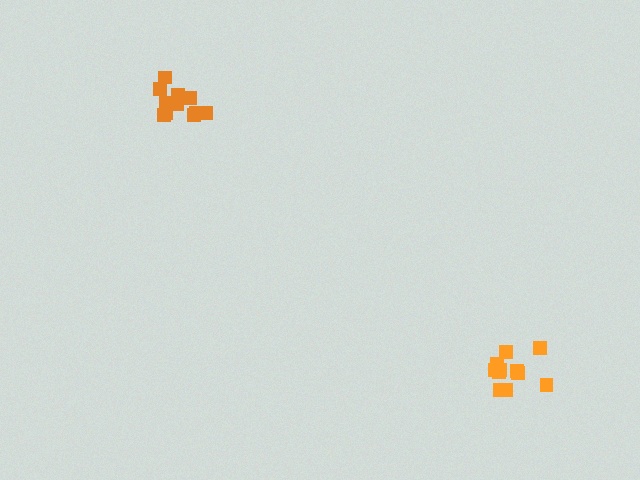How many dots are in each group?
Group 1: 11 dots, Group 2: 11 dots (22 total).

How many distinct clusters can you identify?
There are 2 distinct clusters.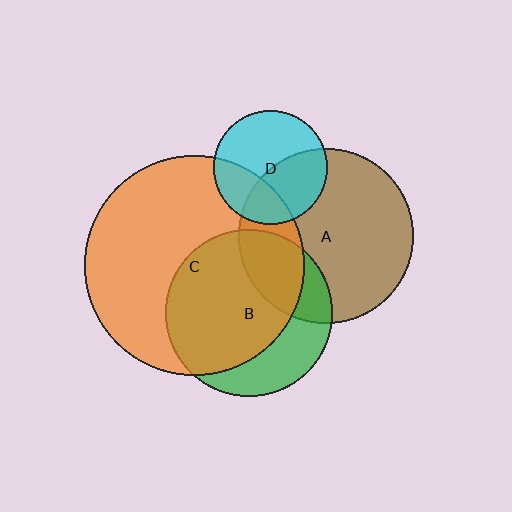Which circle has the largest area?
Circle C (orange).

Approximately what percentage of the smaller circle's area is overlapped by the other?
Approximately 40%.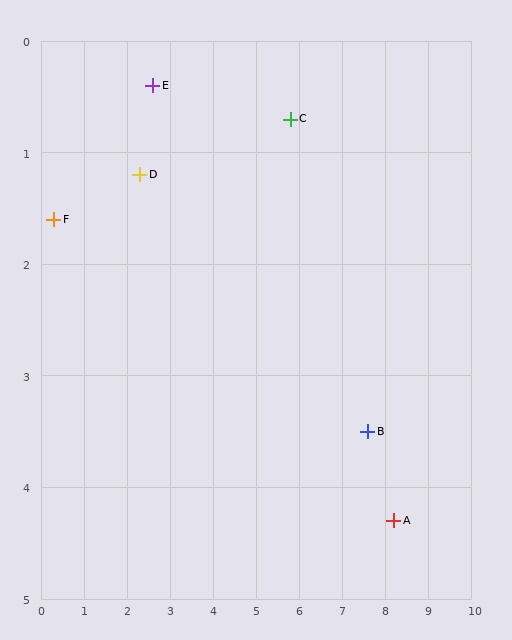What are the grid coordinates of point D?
Point D is at approximately (2.3, 1.2).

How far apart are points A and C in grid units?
Points A and C are about 4.3 grid units apart.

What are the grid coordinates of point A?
Point A is at approximately (8.2, 4.3).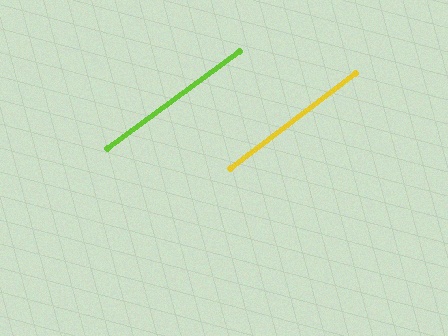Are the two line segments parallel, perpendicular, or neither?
Parallel — their directions differ by only 1.0°.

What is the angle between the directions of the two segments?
Approximately 1 degree.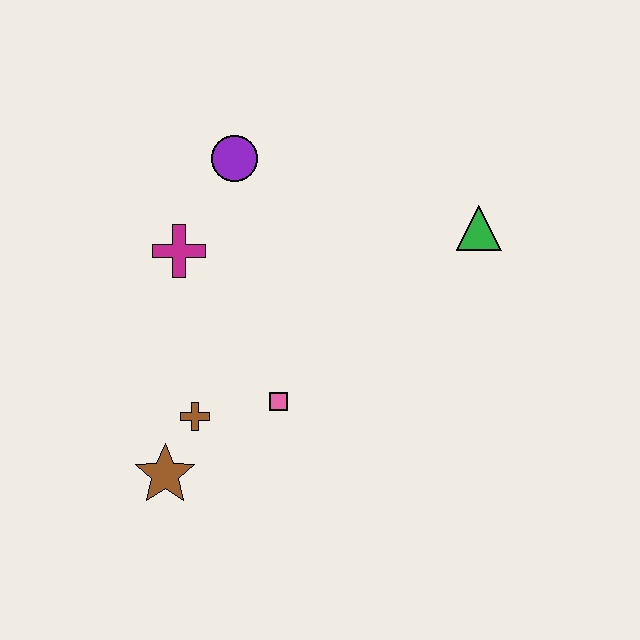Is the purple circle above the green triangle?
Yes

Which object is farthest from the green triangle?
The brown star is farthest from the green triangle.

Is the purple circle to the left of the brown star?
No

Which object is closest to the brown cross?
The brown star is closest to the brown cross.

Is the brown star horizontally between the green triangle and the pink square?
No